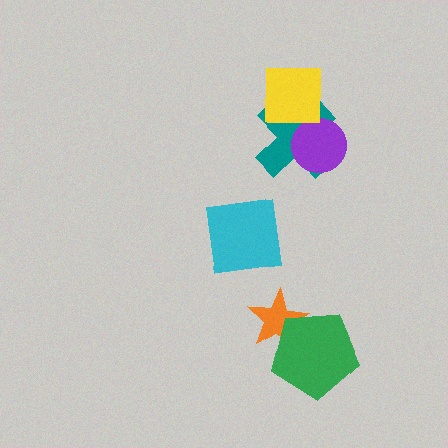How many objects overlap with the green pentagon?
1 object overlaps with the green pentagon.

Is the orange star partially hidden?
Yes, it is partially covered by another shape.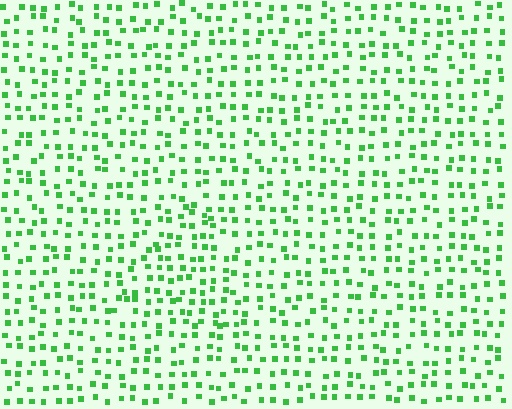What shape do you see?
I see a triangle.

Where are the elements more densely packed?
The elements are more densely packed inside the triangle boundary.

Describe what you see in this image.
The image contains small green elements arranged at two different densities. A triangle-shaped region is visible where the elements are more densely packed than the surrounding area.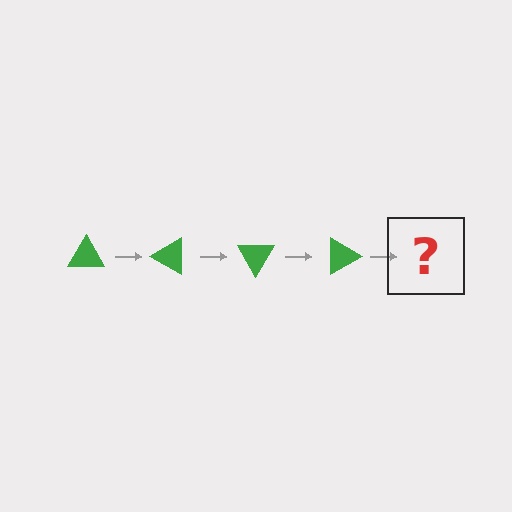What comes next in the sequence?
The next element should be a green triangle rotated 120 degrees.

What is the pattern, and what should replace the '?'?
The pattern is that the triangle rotates 30 degrees each step. The '?' should be a green triangle rotated 120 degrees.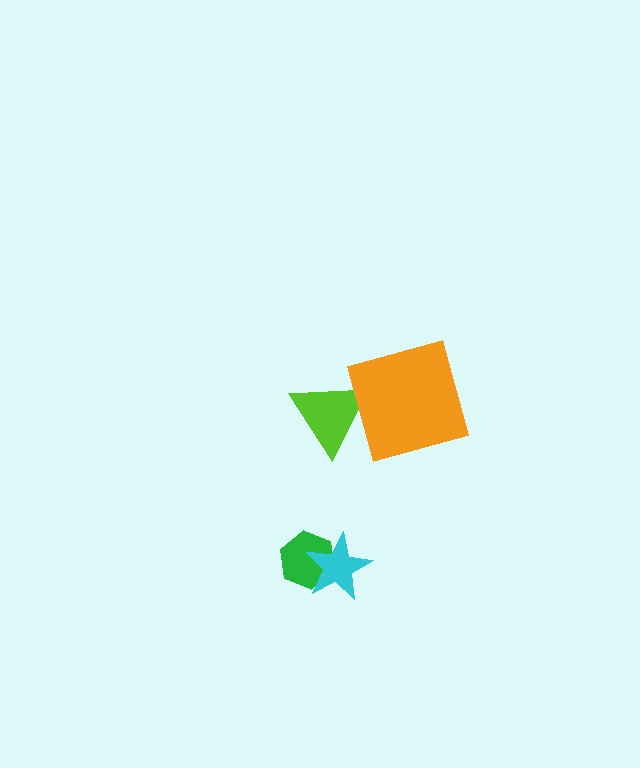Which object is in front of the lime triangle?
The orange square is in front of the lime triangle.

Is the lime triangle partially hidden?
Yes, it is partially covered by another shape.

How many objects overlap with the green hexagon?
1 object overlaps with the green hexagon.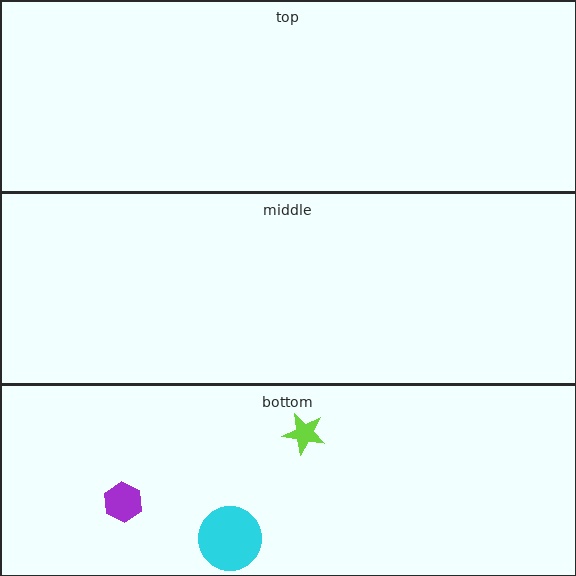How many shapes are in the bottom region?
3.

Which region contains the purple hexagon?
The bottom region.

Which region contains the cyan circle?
The bottom region.